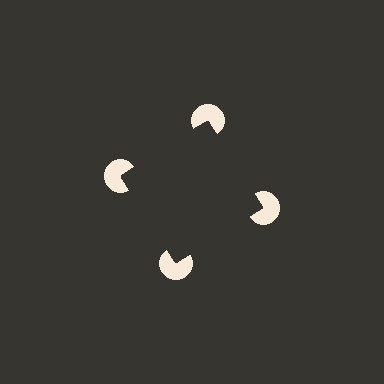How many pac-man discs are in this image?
There are 4 — one at each vertex of the illusory square.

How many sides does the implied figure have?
4 sides.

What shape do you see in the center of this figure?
An illusory square — its edges are inferred from the aligned wedge cuts in the pac-man discs, not physically drawn.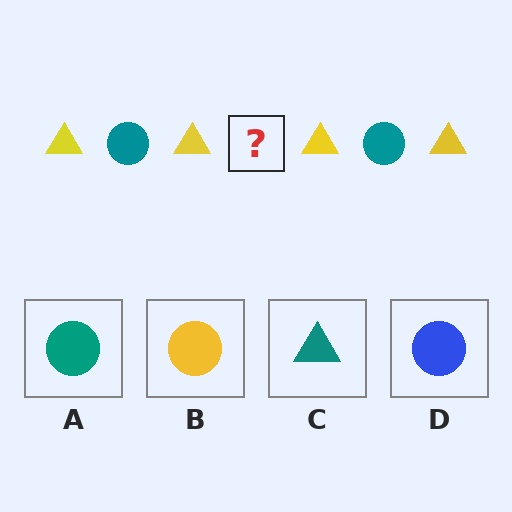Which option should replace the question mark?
Option A.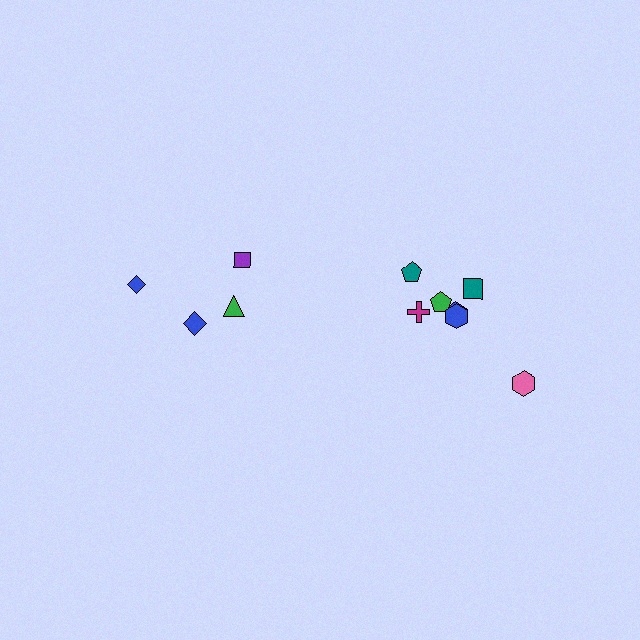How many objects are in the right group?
There are 7 objects.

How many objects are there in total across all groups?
There are 11 objects.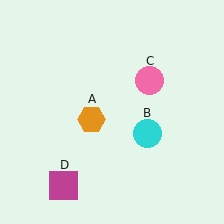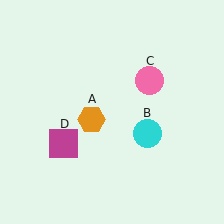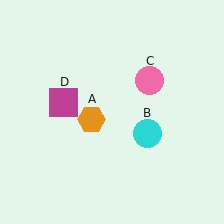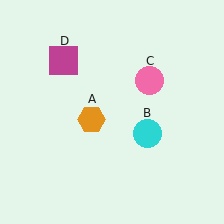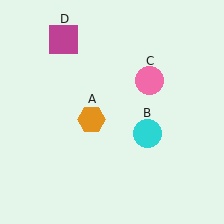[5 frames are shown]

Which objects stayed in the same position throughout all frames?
Orange hexagon (object A) and cyan circle (object B) and pink circle (object C) remained stationary.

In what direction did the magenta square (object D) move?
The magenta square (object D) moved up.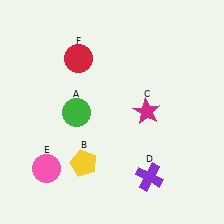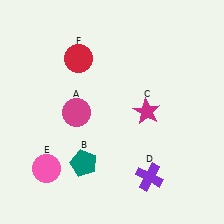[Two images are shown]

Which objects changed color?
A changed from green to magenta. B changed from yellow to teal.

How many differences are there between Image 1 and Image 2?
There are 2 differences between the two images.